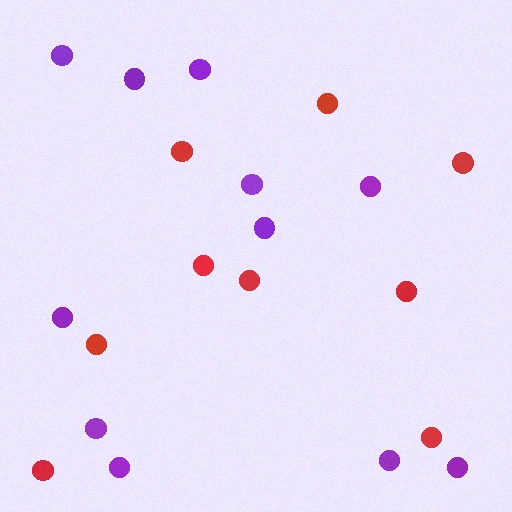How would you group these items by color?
There are 2 groups: one group of red circles (9) and one group of purple circles (11).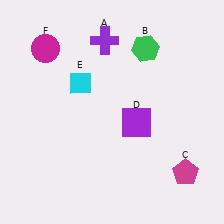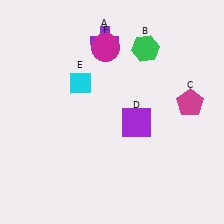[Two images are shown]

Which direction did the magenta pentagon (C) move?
The magenta pentagon (C) moved up.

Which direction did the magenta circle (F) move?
The magenta circle (F) moved right.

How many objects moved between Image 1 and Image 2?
2 objects moved between the two images.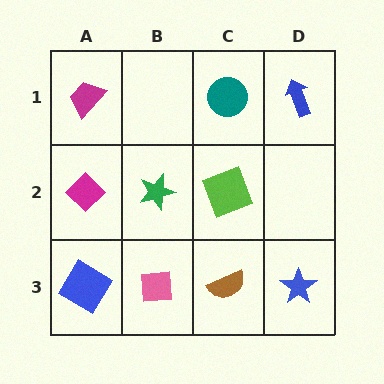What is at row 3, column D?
A blue star.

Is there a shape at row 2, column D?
No, that cell is empty.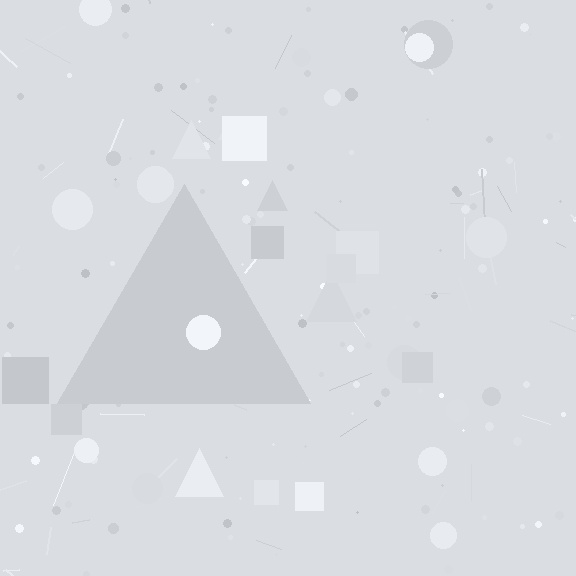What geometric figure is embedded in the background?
A triangle is embedded in the background.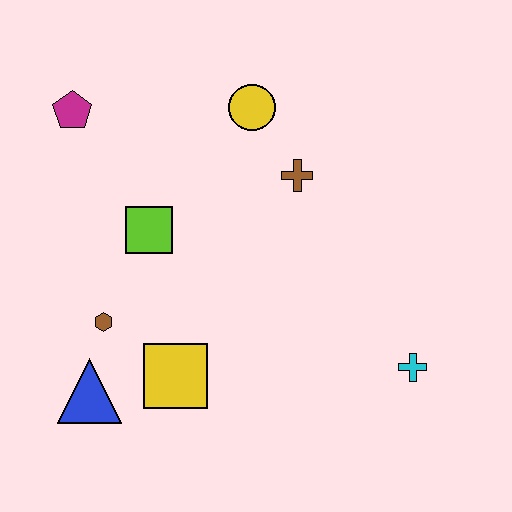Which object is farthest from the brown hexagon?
The cyan cross is farthest from the brown hexagon.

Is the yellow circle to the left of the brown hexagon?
No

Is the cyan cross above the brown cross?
No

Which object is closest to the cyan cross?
The brown cross is closest to the cyan cross.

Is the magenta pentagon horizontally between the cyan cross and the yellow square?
No